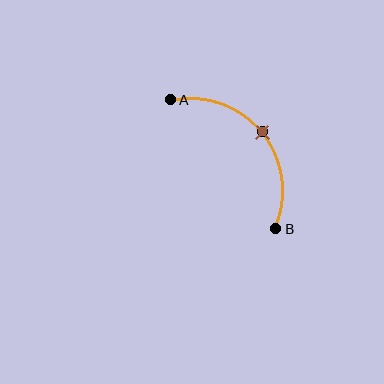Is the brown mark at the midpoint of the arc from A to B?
Yes. The brown mark lies on the arc at equal arc-length from both A and B — it is the arc midpoint.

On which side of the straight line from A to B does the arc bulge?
The arc bulges above and to the right of the straight line connecting A and B.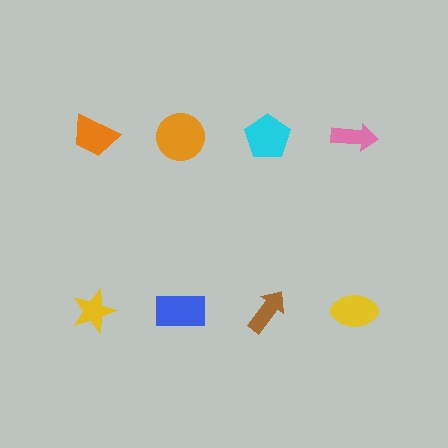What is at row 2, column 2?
A blue rectangle.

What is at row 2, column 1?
A yellow star.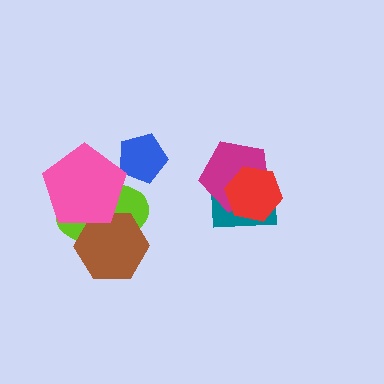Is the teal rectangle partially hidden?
Yes, it is partially covered by another shape.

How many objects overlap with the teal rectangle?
2 objects overlap with the teal rectangle.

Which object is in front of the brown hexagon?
The pink pentagon is in front of the brown hexagon.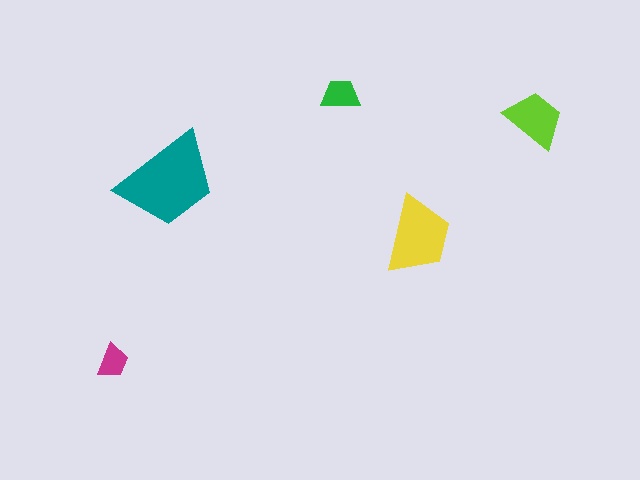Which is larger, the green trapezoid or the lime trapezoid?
The lime one.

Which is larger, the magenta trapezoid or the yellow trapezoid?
The yellow one.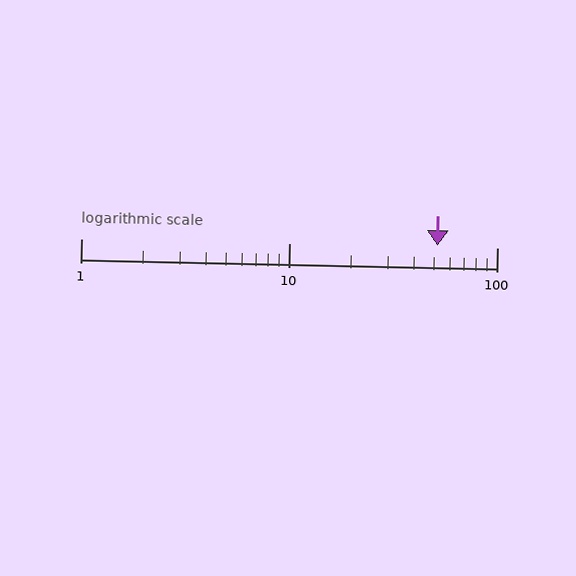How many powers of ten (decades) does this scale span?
The scale spans 2 decades, from 1 to 100.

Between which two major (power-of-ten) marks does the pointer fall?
The pointer is between 10 and 100.